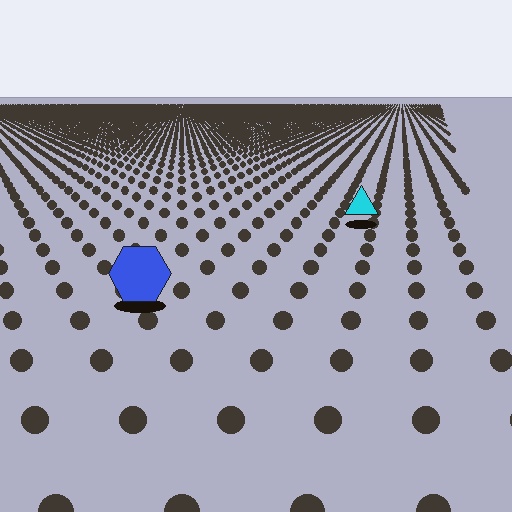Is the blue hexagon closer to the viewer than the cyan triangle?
Yes. The blue hexagon is closer — you can tell from the texture gradient: the ground texture is coarser near it.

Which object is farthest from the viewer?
The cyan triangle is farthest from the viewer. It appears smaller and the ground texture around it is denser.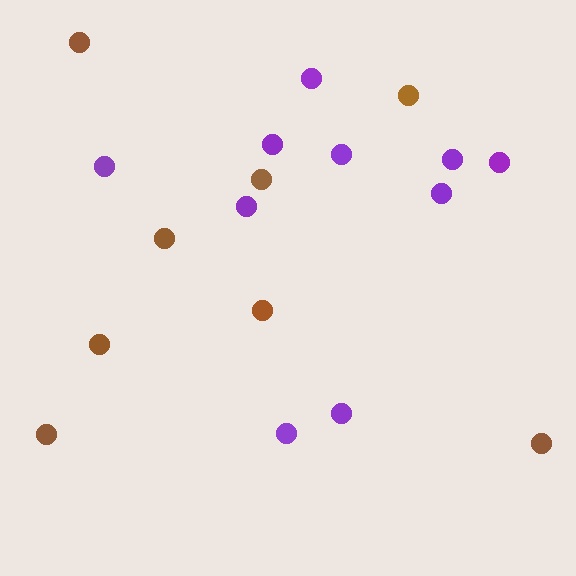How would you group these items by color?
There are 2 groups: one group of purple circles (10) and one group of brown circles (8).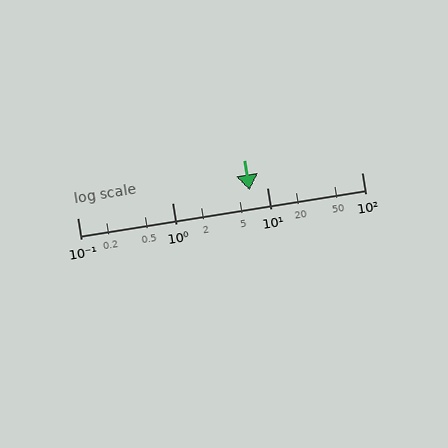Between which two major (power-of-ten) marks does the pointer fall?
The pointer is between 1 and 10.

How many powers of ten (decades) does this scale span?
The scale spans 3 decades, from 0.1 to 100.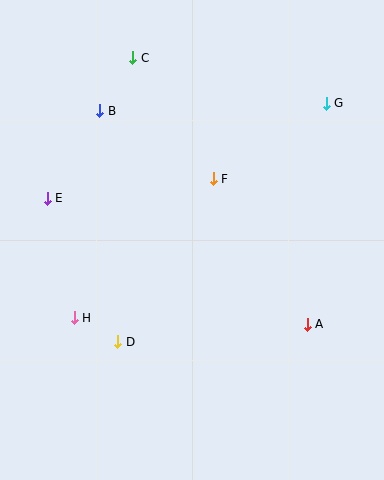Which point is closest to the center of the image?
Point F at (213, 179) is closest to the center.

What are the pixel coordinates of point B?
Point B is at (100, 111).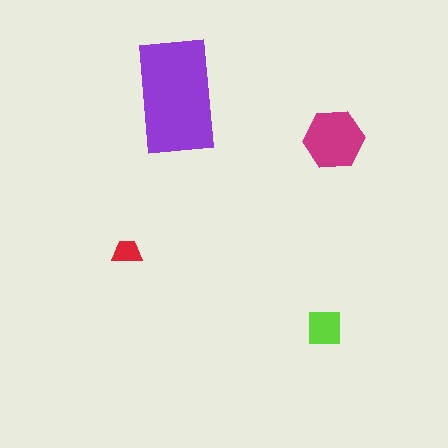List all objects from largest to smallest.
The purple rectangle, the magenta hexagon, the lime square, the red trapezoid.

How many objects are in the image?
There are 4 objects in the image.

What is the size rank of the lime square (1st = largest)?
3rd.